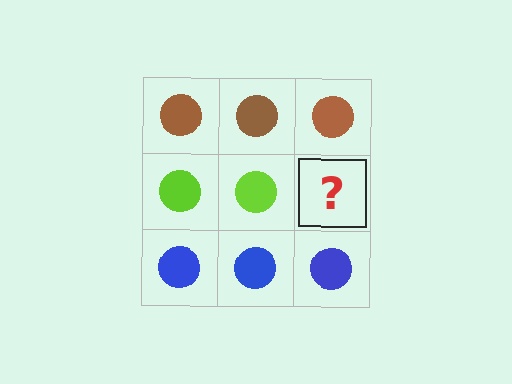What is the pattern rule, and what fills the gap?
The rule is that each row has a consistent color. The gap should be filled with a lime circle.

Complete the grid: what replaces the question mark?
The question mark should be replaced with a lime circle.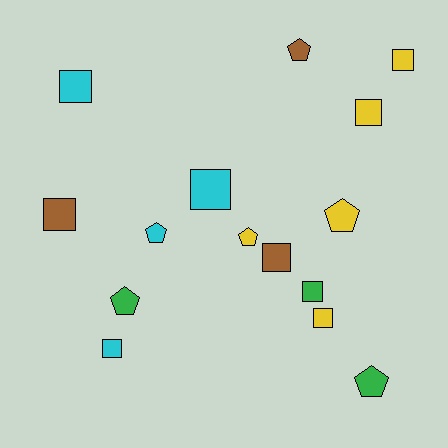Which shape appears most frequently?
Square, with 9 objects.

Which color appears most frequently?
Yellow, with 5 objects.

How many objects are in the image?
There are 15 objects.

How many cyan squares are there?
There are 3 cyan squares.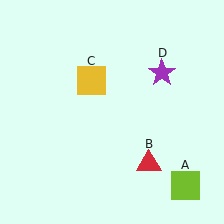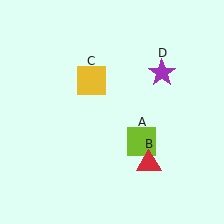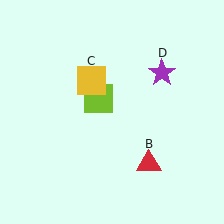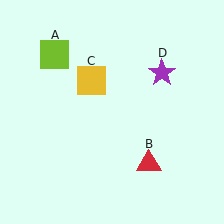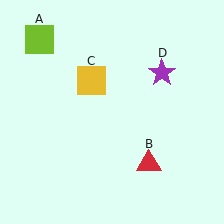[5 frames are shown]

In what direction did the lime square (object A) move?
The lime square (object A) moved up and to the left.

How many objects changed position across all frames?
1 object changed position: lime square (object A).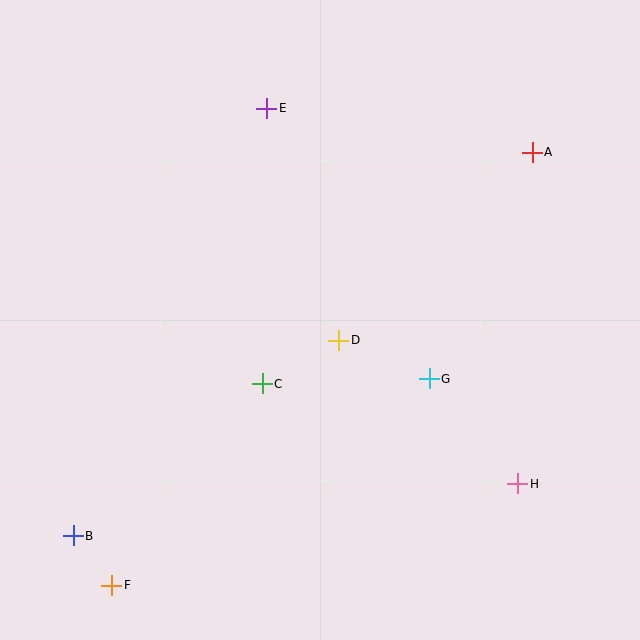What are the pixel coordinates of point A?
Point A is at (532, 152).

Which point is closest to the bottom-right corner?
Point H is closest to the bottom-right corner.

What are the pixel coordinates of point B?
Point B is at (73, 536).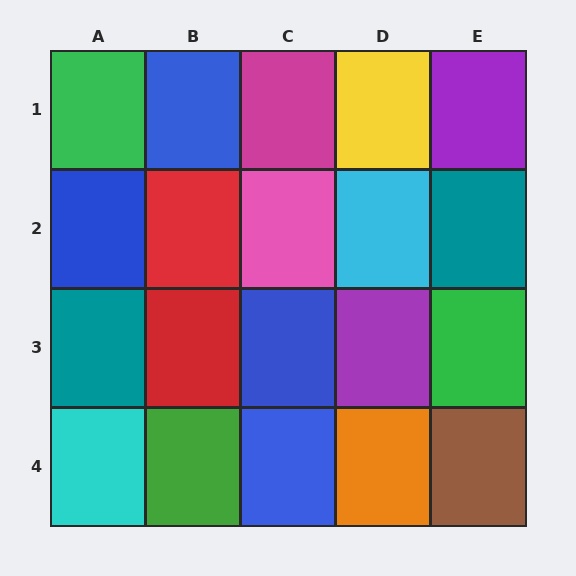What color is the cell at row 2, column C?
Pink.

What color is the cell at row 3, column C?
Blue.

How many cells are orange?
1 cell is orange.